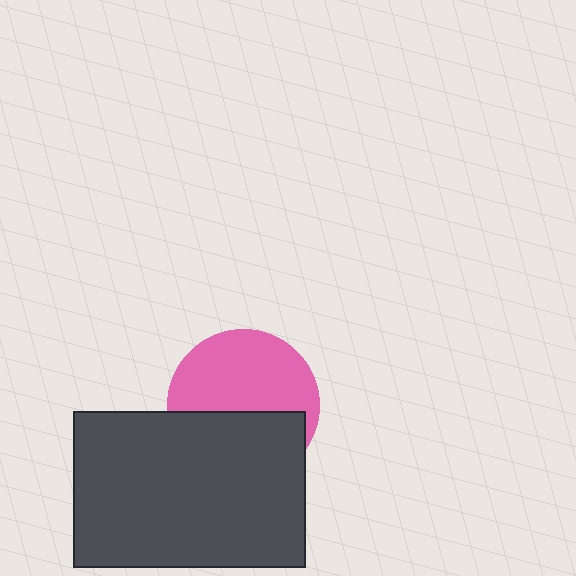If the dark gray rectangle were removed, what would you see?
You would see the complete pink circle.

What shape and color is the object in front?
The object in front is a dark gray rectangle.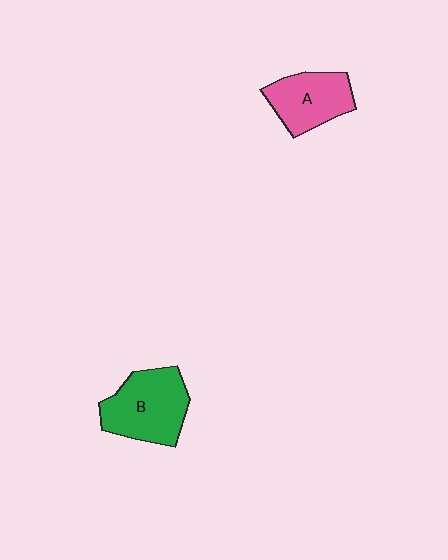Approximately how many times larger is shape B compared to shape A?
Approximately 1.3 times.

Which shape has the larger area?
Shape B (green).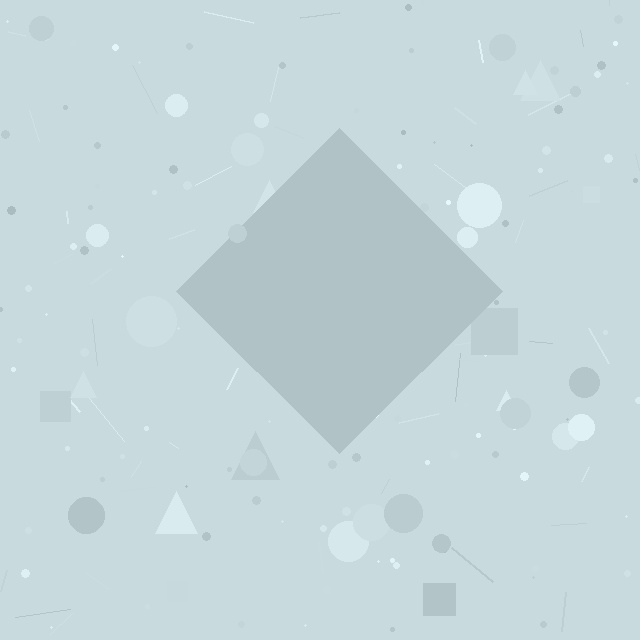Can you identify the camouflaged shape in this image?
The camouflaged shape is a diamond.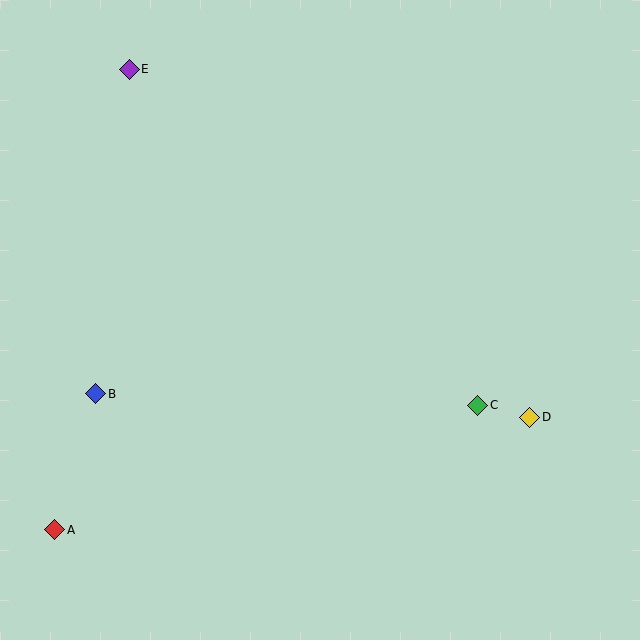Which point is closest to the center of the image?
Point C at (478, 405) is closest to the center.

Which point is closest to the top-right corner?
Point D is closest to the top-right corner.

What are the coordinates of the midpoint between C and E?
The midpoint between C and E is at (304, 237).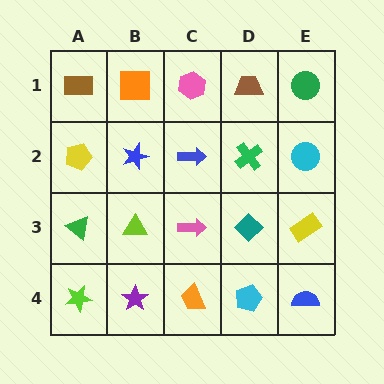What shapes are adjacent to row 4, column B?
A lime triangle (row 3, column B), a lime star (row 4, column A), an orange trapezoid (row 4, column C).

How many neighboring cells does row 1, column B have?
3.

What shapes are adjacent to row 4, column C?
A pink arrow (row 3, column C), a purple star (row 4, column B), a cyan pentagon (row 4, column D).